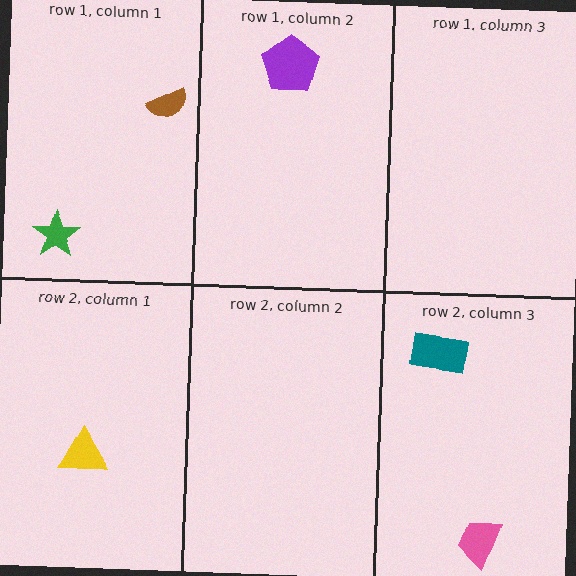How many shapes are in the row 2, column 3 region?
2.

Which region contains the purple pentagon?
The row 1, column 2 region.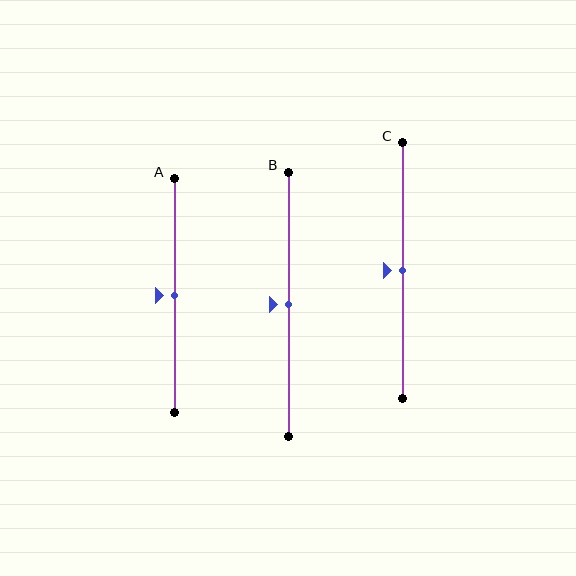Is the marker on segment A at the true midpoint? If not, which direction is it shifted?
Yes, the marker on segment A is at the true midpoint.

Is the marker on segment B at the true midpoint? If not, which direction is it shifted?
Yes, the marker on segment B is at the true midpoint.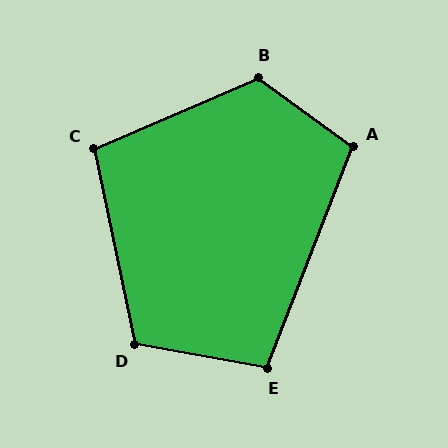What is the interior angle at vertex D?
Approximately 112 degrees (obtuse).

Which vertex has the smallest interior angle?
E, at approximately 101 degrees.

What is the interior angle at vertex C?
Approximately 102 degrees (obtuse).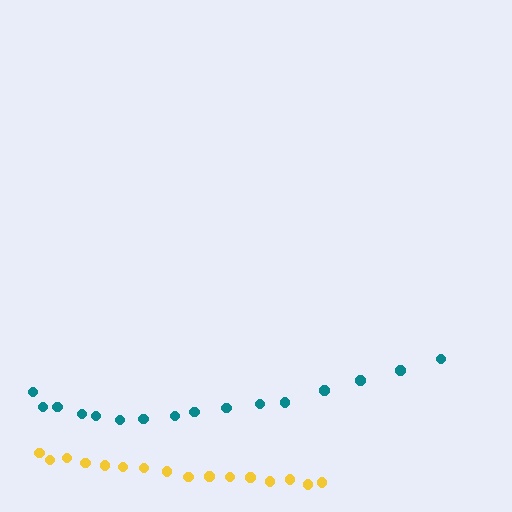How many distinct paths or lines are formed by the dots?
There are 2 distinct paths.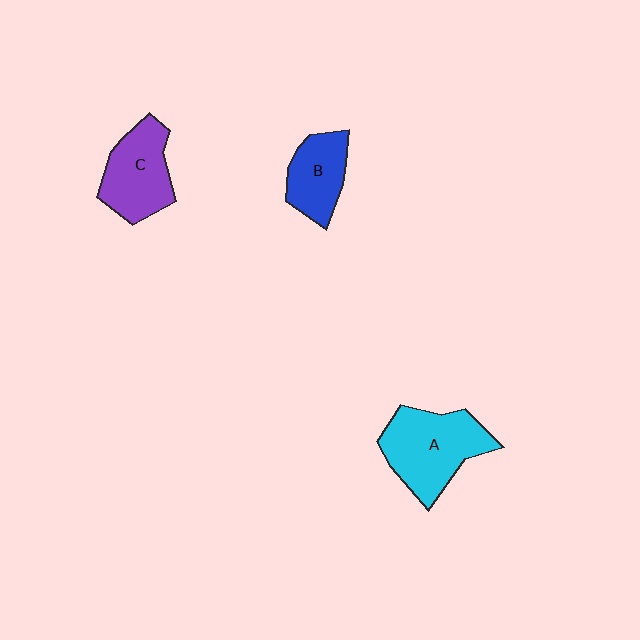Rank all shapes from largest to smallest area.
From largest to smallest: A (cyan), C (purple), B (blue).